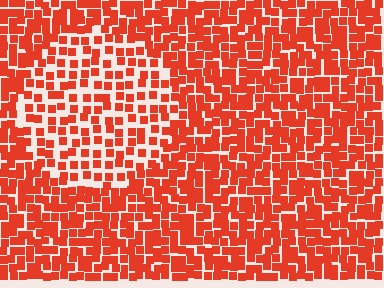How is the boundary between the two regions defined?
The boundary is defined by a change in element density (approximately 1.8x ratio). All elements are the same color, size, and shape.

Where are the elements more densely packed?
The elements are more densely packed outside the circle boundary.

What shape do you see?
I see a circle.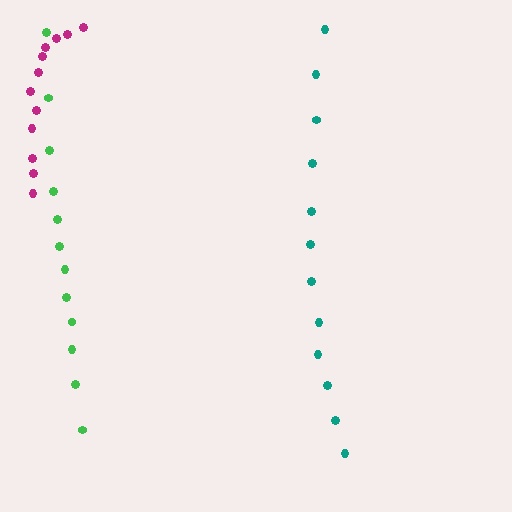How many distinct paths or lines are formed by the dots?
There are 3 distinct paths.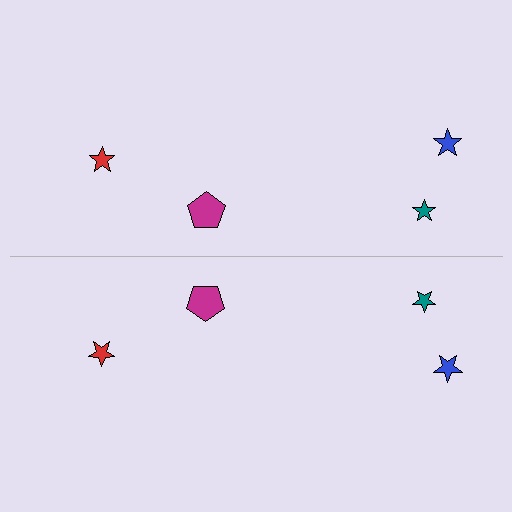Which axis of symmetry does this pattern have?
The pattern has a horizontal axis of symmetry running through the center of the image.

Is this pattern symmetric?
Yes, this pattern has bilateral (reflection) symmetry.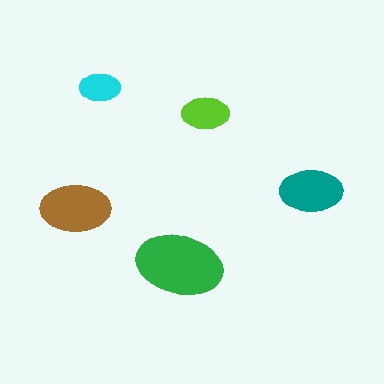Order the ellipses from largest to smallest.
the green one, the brown one, the teal one, the lime one, the cyan one.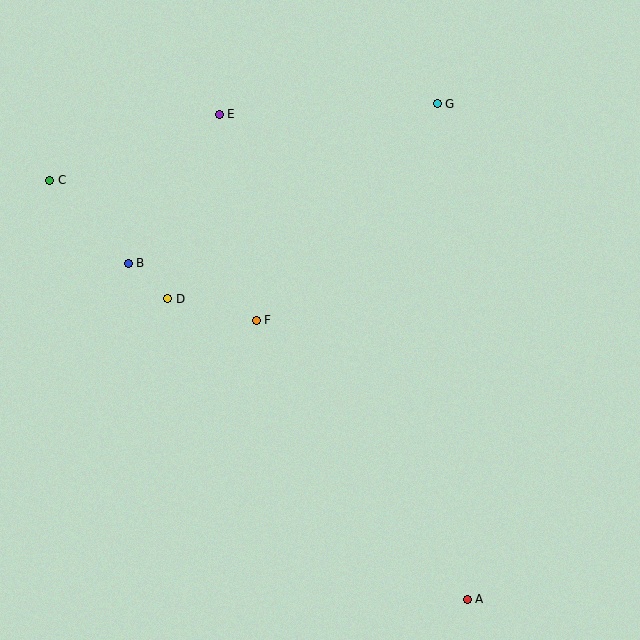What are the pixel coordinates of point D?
Point D is at (168, 299).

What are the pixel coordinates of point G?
Point G is at (437, 104).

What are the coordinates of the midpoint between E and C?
The midpoint between E and C is at (134, 147).